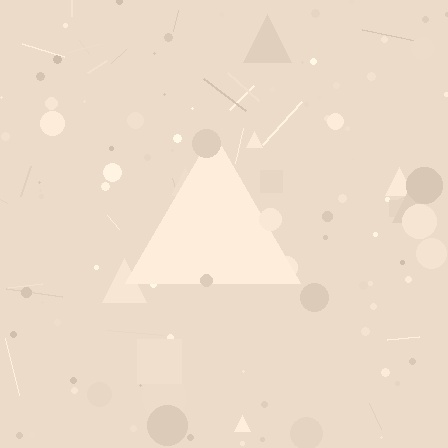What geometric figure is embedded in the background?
A triangle is embedded in the background.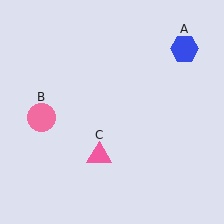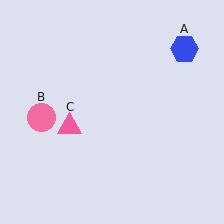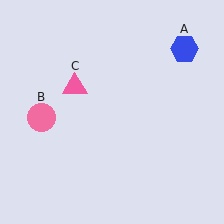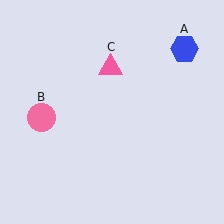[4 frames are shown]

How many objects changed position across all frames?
1 object changed position: pink triangle (object C).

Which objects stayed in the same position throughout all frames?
Blue hexagon (object A) and pink circle (object B) remained stationary.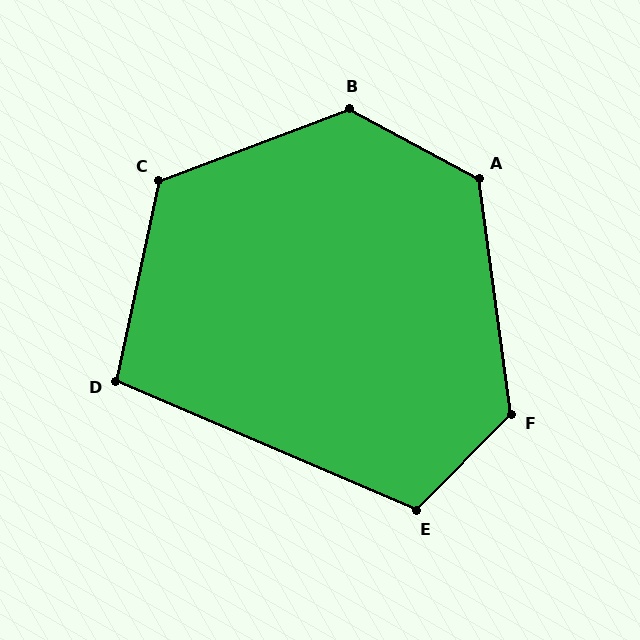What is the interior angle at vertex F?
Approximately 128 degrees (obtuse).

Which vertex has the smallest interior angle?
D, at approximately 101 degrees.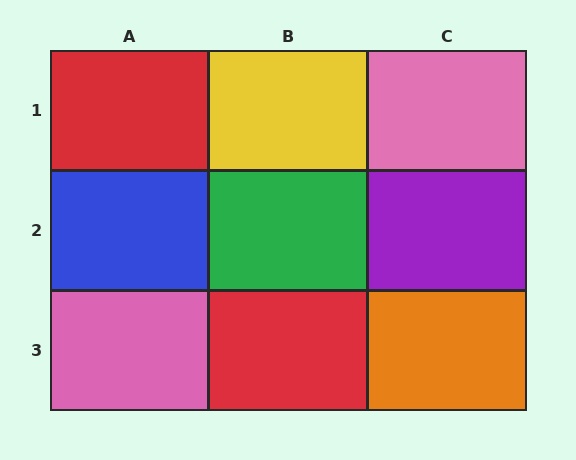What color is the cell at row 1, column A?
Red.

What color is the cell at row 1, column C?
Pink.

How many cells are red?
2 cells are red.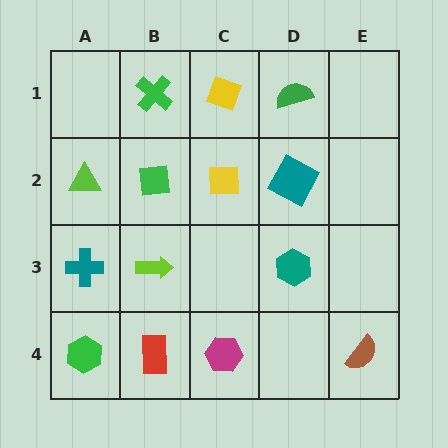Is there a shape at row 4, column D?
No, that cell is empty.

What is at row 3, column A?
A teal cross.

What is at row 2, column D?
A teal square.